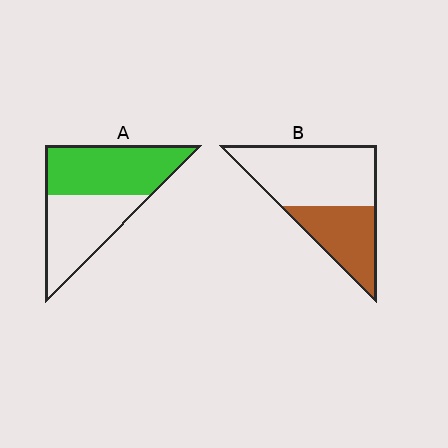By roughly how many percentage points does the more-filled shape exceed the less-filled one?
By roughly 15 percentage points (A over B).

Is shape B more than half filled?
No.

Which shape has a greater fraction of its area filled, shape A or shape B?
Shape A.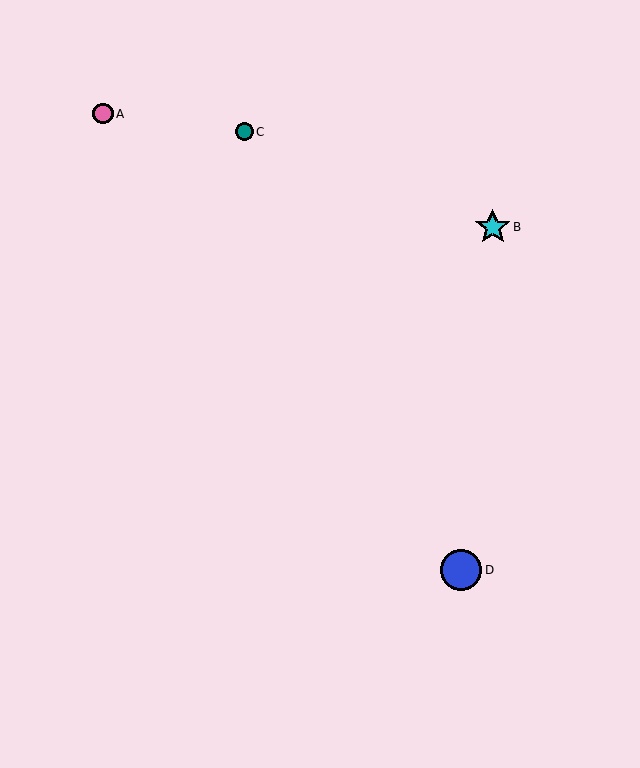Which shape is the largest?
The blue circle (labeled D) is the largest.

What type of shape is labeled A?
Shape A is a pink circle.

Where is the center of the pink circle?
The center of the pink circle is at (103, 114).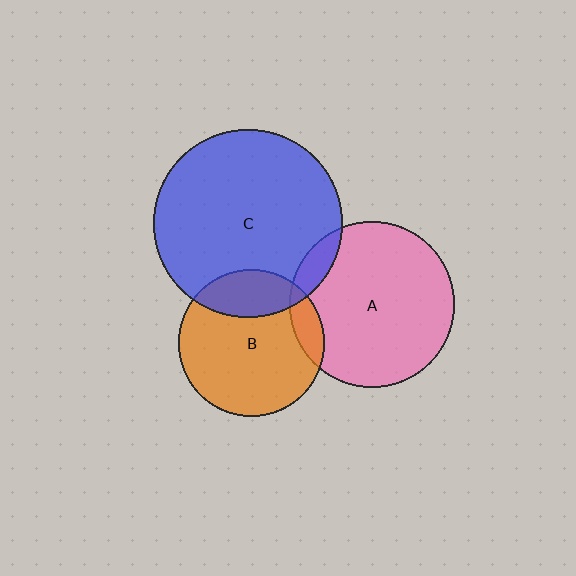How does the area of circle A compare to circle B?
Approximately 1.3 times.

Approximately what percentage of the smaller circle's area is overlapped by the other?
Approximately 10%.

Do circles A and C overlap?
Yes.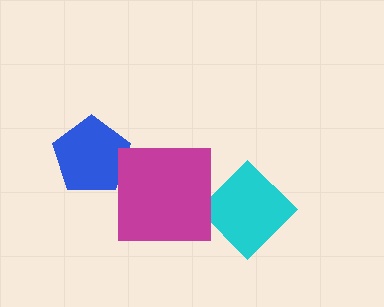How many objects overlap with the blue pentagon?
0 objects overlap with the blue pentagon.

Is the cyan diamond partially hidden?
Yes, it is partially covered by another shape.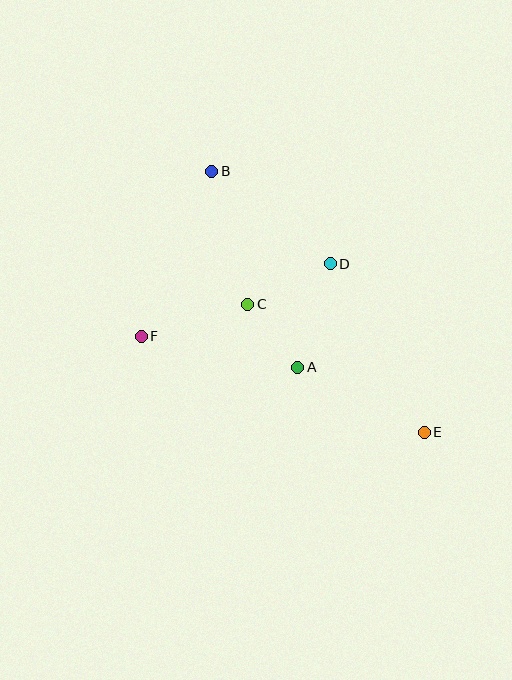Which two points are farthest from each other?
Points B and E are farthest from each other.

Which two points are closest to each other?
Points A and C are closest to each other.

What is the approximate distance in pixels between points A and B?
The distance between A and B is approximately 214 pixels.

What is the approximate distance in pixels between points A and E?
The distance between A and E is approximately 142 pixels.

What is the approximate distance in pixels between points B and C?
The distance between B and C is approximately 137 pixels.